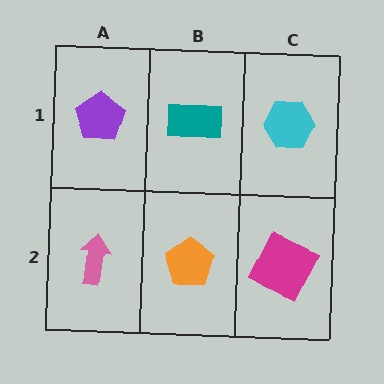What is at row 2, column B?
An orange pentagon.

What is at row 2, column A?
A pink arrow.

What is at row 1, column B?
A teal rectangle.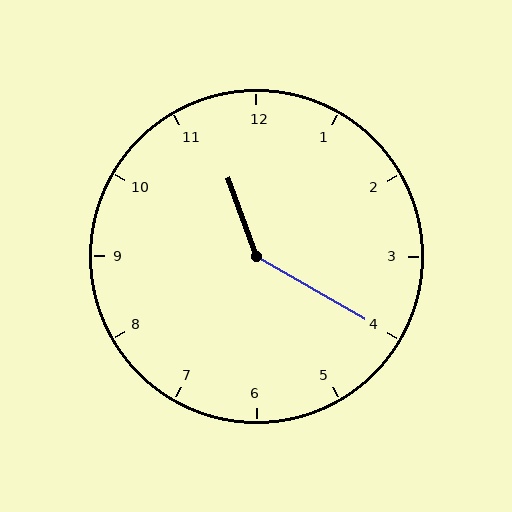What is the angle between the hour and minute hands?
Approximately 140 degrees.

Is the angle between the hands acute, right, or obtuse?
It is obtuse.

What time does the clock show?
11:20.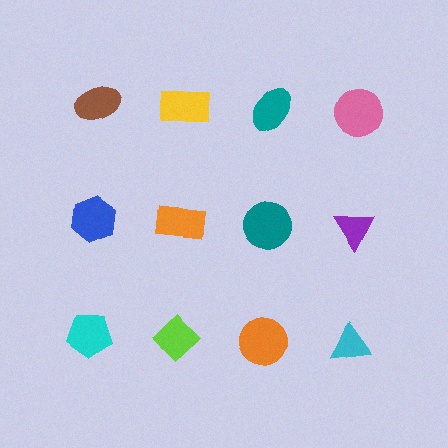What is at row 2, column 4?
A purple triangle.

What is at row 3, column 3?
An orange circle.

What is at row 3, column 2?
A lime diamond.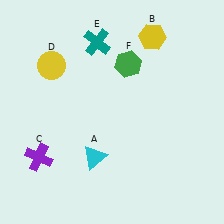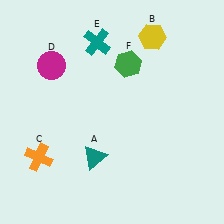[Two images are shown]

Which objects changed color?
A changed from cyan to teal. C changed from purple to orange. D changed from yellow to magenta.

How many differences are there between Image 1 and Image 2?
There are 3 differences between the two images.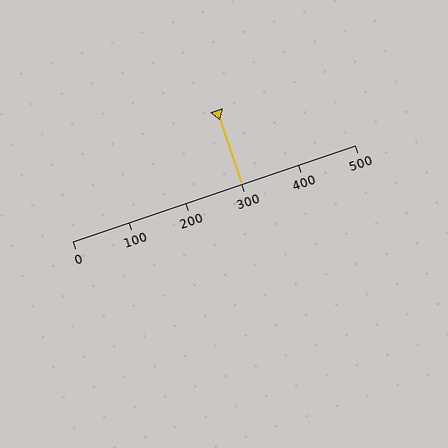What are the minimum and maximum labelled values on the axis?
The axis runs from 0 to 500.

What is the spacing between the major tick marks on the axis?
The major ticks are spaced 100 apart.